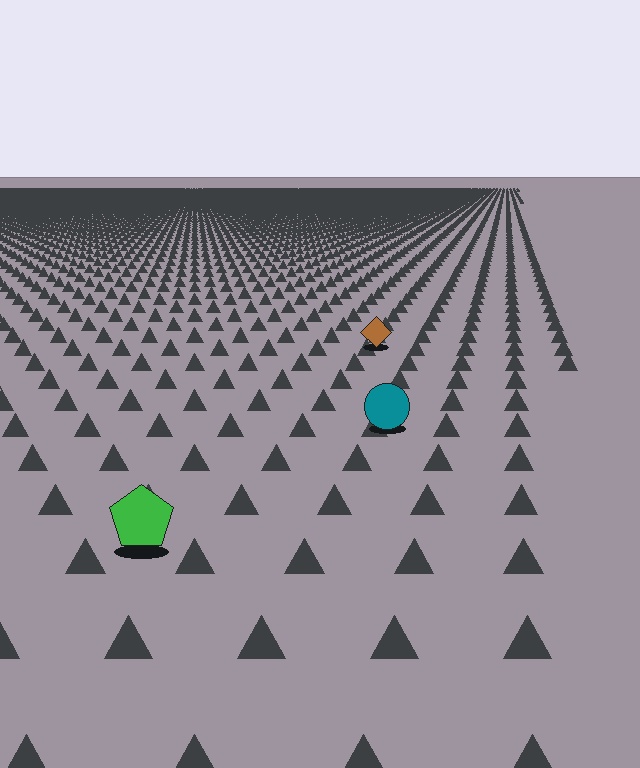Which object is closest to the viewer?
The green pentagon is closest. The texture marks near it are larger and more spread out.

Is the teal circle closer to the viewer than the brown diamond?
Yes. The teal circle is closer — you can tell from the texture gradient: the ground texture is coarser near it.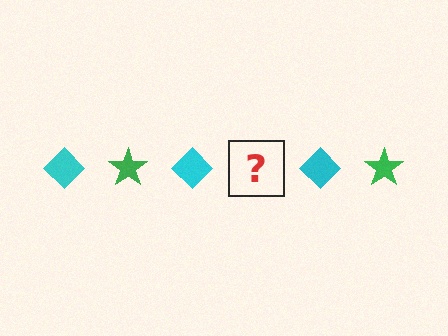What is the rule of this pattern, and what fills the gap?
The rule is that the pattern alternates between cyan diamond and green star. The gap should be filled with a green star.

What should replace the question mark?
The question mark should be replaced with a green star.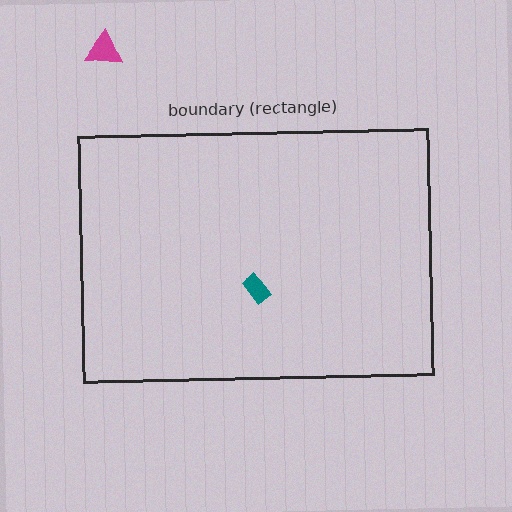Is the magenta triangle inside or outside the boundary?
Outside.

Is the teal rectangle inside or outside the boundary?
Inside.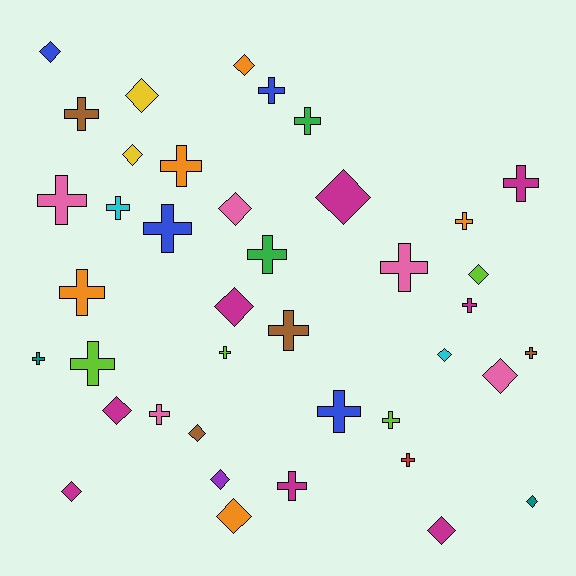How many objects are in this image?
There are 40 objects.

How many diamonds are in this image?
There are 17 diamonds.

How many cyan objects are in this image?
There are 2 cyan objects.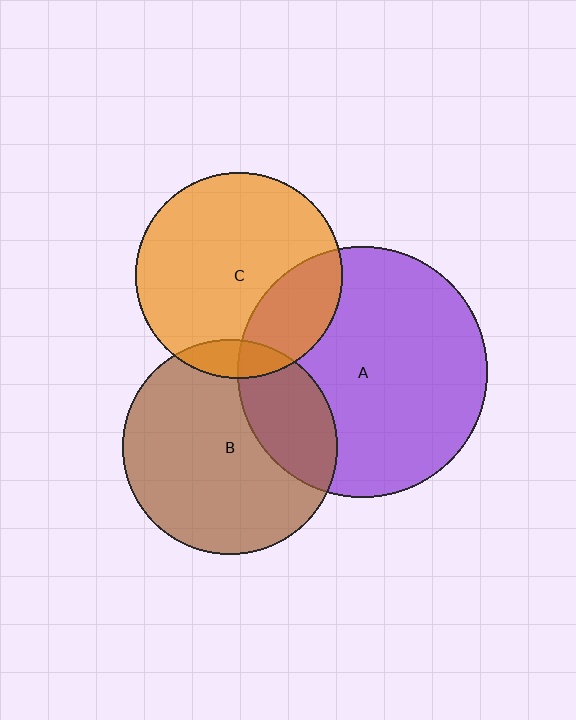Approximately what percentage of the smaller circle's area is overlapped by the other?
Approximately 10%.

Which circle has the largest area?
Circle A (purple).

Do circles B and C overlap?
Yes.